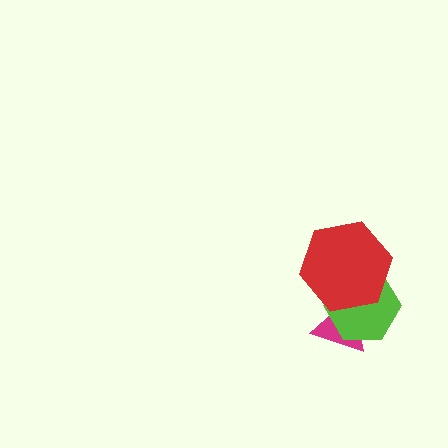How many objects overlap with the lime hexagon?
2 objects overlap with the lime hexagon.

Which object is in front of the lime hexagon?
The red hexagon is in front of the lime hexagon.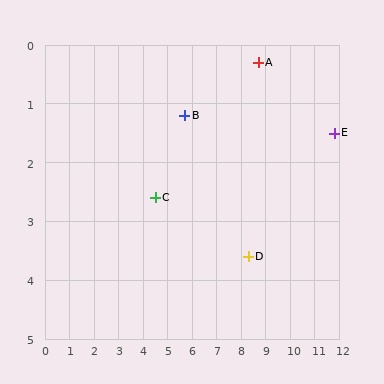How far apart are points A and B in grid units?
Points A and B are about 3.1 grid units apart.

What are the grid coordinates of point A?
Point A is at approximately (8.7, 0.3).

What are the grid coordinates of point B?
Point B is at approximately (5.7, 1.2).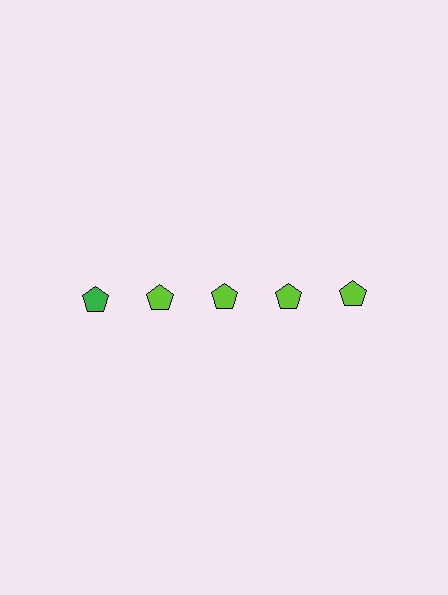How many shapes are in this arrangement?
There are 5 shapes arranged in a grid pattern.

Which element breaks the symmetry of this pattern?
The green pentagon in the top row, leftmost column breaks the symmetry. All other shapes are lime pentagons.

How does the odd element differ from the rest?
It has a different color: green instead of lime.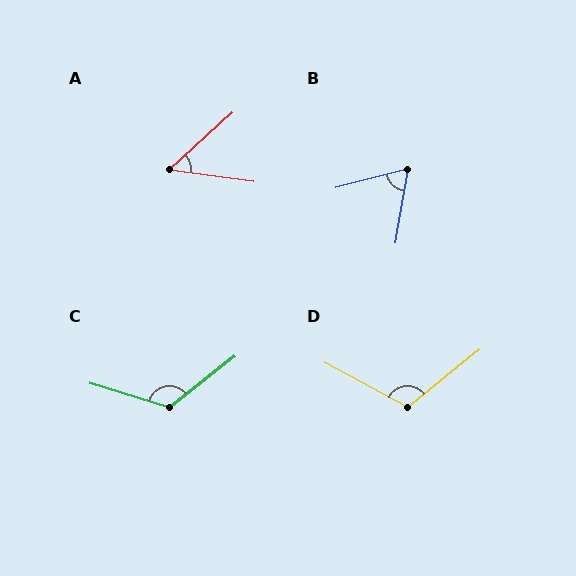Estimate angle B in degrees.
Approximately 66 degrees.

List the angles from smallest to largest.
A (50°), B (66°), D (112°), C (125°).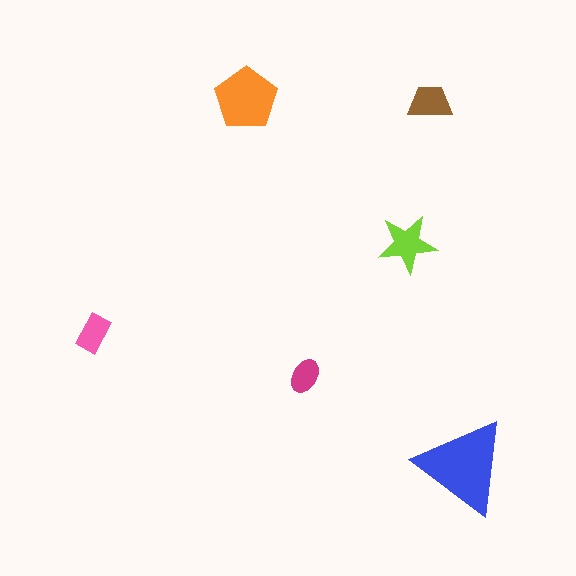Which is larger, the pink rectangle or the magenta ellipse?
The pink rectangle.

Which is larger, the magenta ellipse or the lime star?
The lime star.